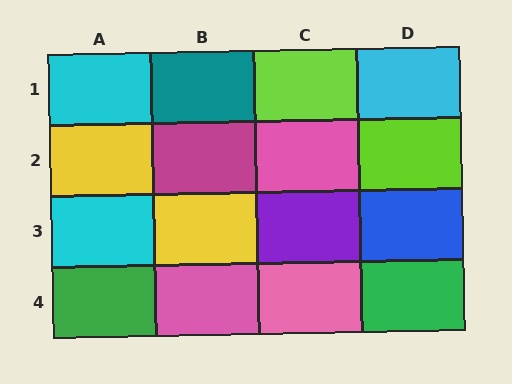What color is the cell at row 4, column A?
Green.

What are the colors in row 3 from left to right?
Cyan, yellow, purple, blue.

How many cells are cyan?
3 cells are cyan.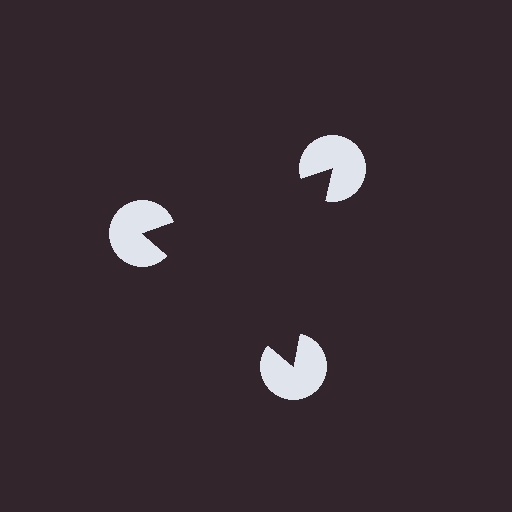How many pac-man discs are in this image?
There are 3 — one at each vertex of the illusory triangle.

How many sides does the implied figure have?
3 sides.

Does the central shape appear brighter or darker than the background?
It typically appears slightly darker than the background, even though no actual brightness change is drawn.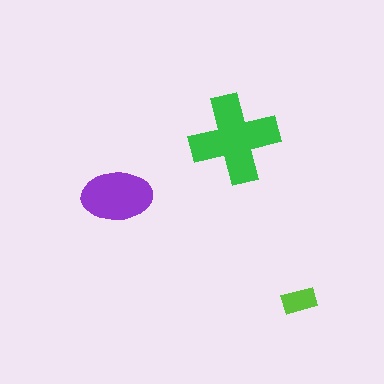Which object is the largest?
The green cross.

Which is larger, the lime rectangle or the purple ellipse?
The purple ellipse.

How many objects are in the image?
There are 3 objects in the image.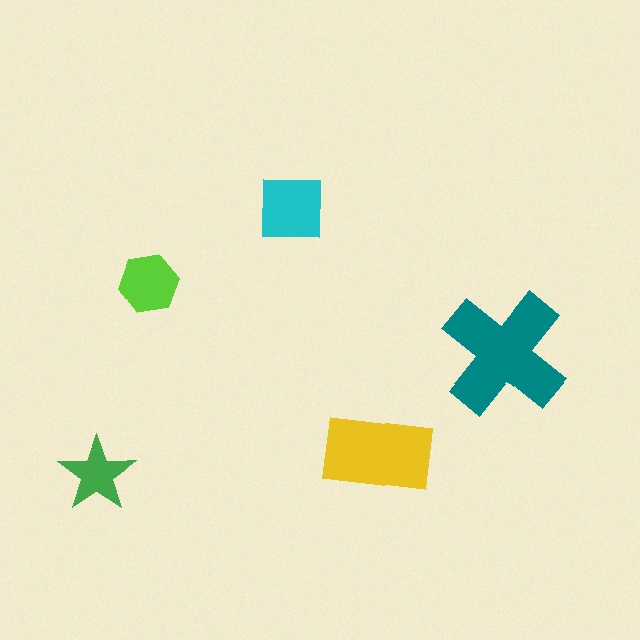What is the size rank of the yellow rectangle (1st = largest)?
2nd.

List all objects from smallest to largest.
The green star, the lime hexagon, the cyan square, the yellow rectangle, the teal cross.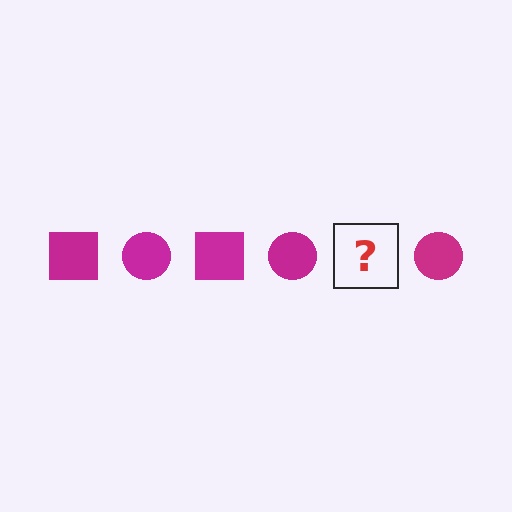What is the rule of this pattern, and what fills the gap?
The rule is that the pattern cycles through square, circle shapes in magenta. The gap should be filled with a magenta square.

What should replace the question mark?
The question mark should be replaced with a magenta square.